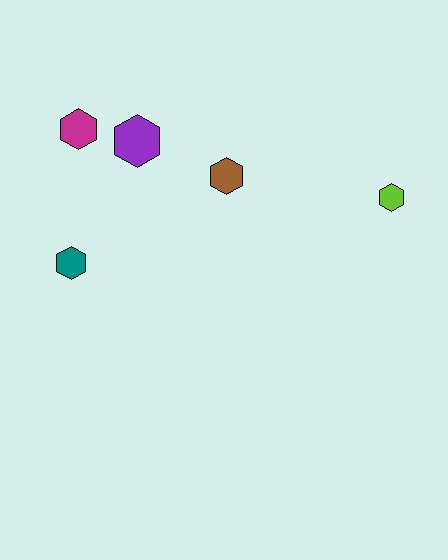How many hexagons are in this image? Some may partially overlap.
There are 5 hexagons.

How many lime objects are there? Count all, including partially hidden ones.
There is 1 lime object.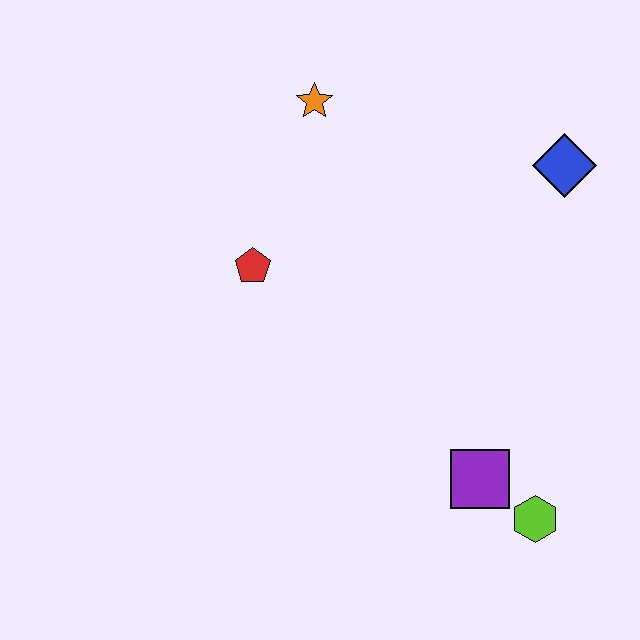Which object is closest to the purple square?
The lime hexagon is closest to the purple square.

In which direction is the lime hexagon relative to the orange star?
The lime hexagon is below the orange star.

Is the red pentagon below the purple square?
No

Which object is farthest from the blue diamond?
The lime hexagon is farthest from the blue diamond.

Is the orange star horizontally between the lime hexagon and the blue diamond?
No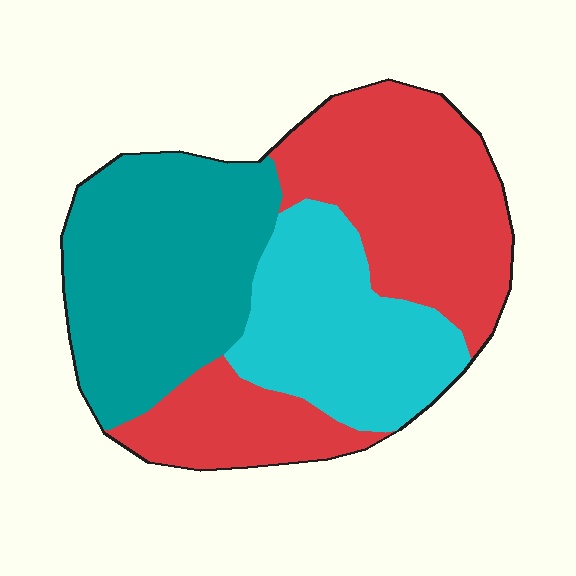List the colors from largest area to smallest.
From largest to smallest: red, teal, cyan.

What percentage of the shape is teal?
Teal takes up about one third (1/3) of the shape.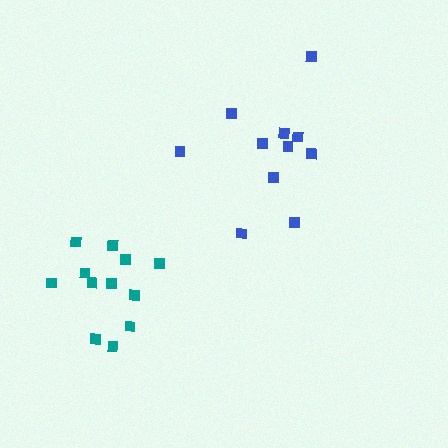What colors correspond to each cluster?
The clusters are colored: blue, teal.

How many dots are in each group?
Group 1: 11 dots, Group 2: 12 dots (23 total).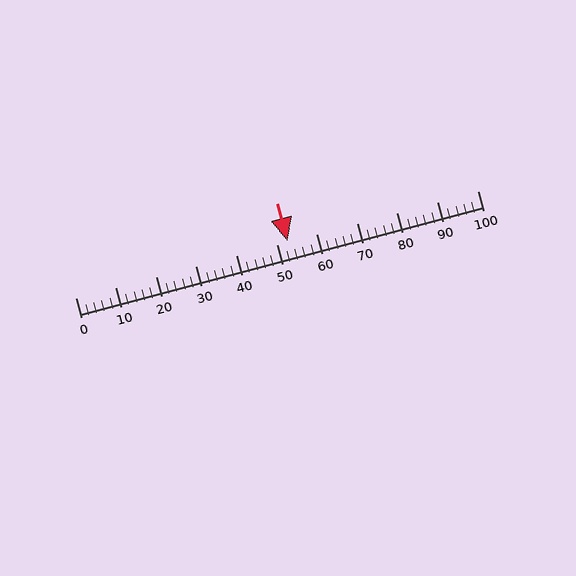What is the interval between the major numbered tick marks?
The major tick marks are spaced 10 units apart.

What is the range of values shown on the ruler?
The ruler shows values from 0 to 100.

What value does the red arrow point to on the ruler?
The red arrow points to approximately 53.